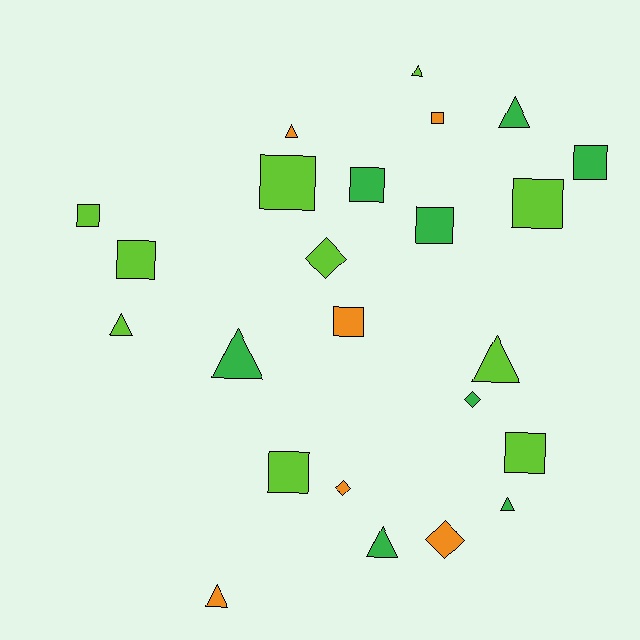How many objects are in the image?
There are 24 objects.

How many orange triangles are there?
There are 2 orange triangles.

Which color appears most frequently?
Lime, with 10 objects.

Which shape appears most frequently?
Square, with 11 objects.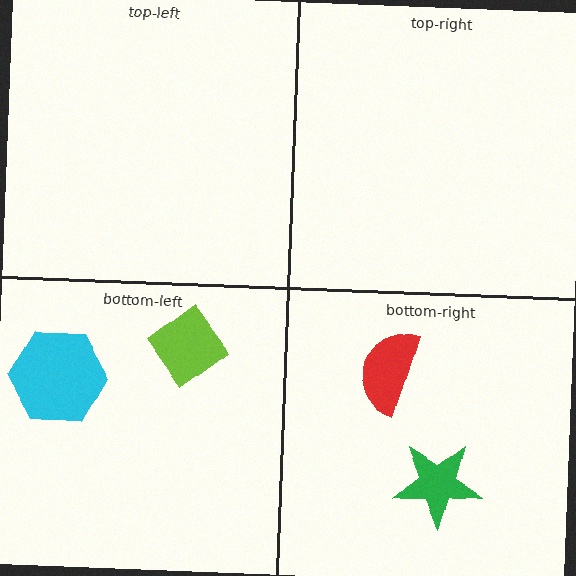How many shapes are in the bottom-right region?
2.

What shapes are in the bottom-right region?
The green star, the red semicircle.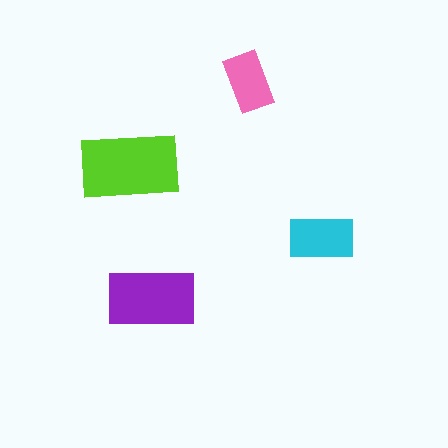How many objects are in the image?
There are 4 objects in the image.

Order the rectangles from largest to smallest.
the lime one, the purple one, the cyan one, the pink one.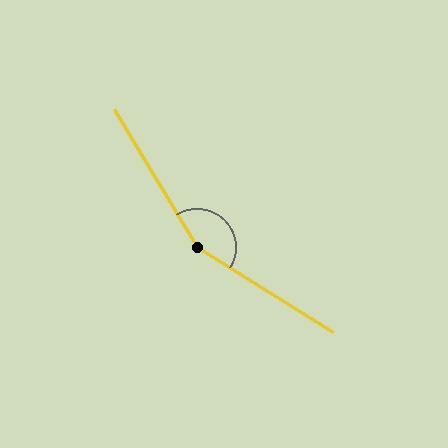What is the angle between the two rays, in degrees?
Approximately 153 degrees.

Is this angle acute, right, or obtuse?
It is obtuse.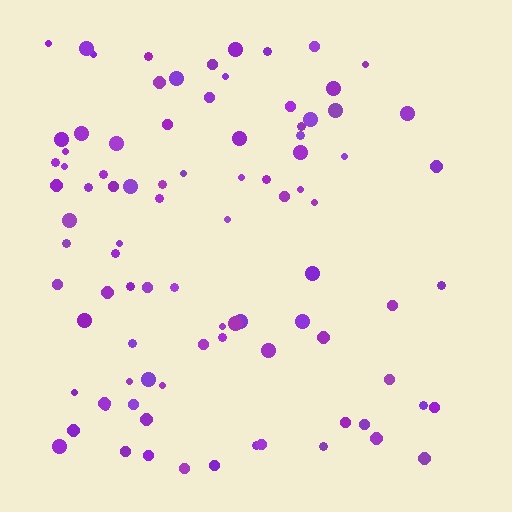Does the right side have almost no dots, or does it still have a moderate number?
Still a moderate number, just noticeably fewer than the left.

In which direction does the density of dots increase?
From right to left, with the left side densest.